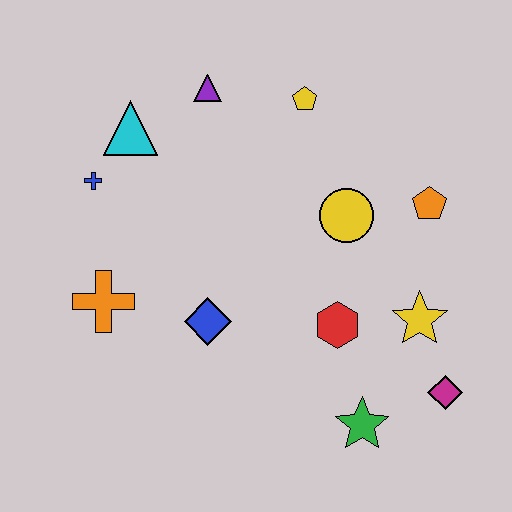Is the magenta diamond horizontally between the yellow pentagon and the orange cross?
No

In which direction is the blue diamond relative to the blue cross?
The blue diamond is below the blue cross.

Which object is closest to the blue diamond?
The orange cross is closest to the blue diamond.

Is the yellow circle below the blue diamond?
No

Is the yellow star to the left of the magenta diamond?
Yes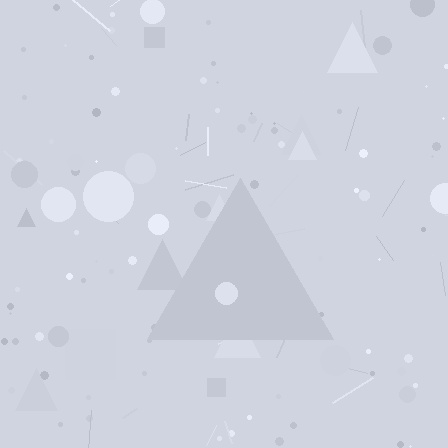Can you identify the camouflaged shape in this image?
The camouflaged shape is a triangle.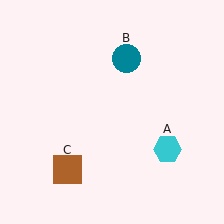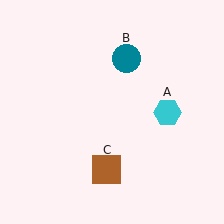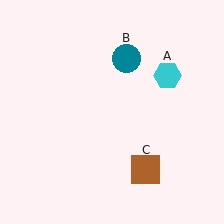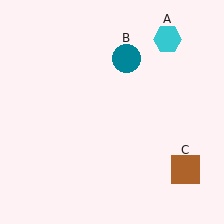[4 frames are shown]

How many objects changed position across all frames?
2 objects changed position: cyan hexagon (object A), brown square (object C).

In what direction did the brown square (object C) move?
The brown square (object C) moved right.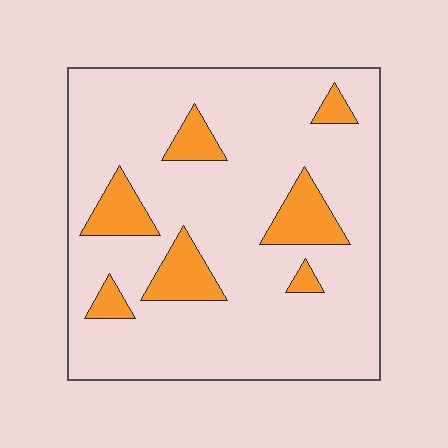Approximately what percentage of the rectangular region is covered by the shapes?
Approximately 15%.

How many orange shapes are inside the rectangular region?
7.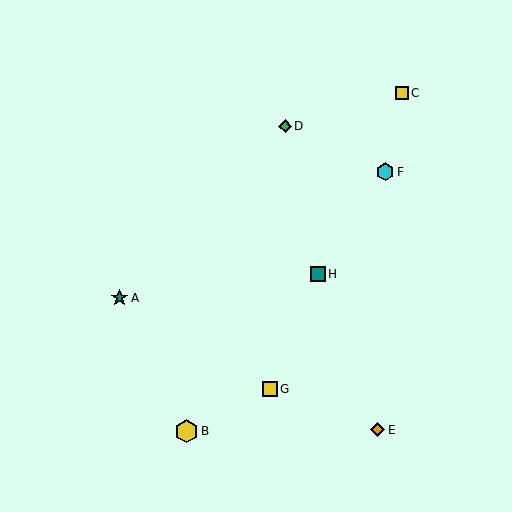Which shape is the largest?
The yellow hexagon (labeled B) is the largest.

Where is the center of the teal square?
The center of the teal square is at (318, 274).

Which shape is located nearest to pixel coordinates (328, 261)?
The teal square (labeled H) at (318, 274) is nearest to that location.